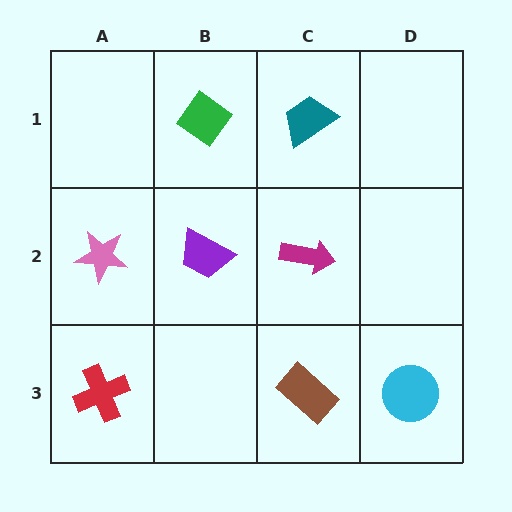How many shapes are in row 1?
2 shapes.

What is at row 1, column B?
A green diamond.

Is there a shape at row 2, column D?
No, that cell is empty.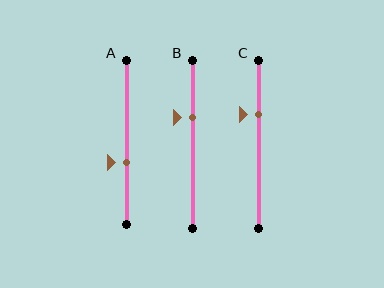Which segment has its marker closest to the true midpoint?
Segment A has its marker closest to the true midpoint.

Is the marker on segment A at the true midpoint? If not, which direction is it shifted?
No, the marker on segment A is shifted downward by about 13% of the segment length.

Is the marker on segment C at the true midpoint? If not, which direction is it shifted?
No, the marker on segment C is shifted upward by about 17% of the segment length.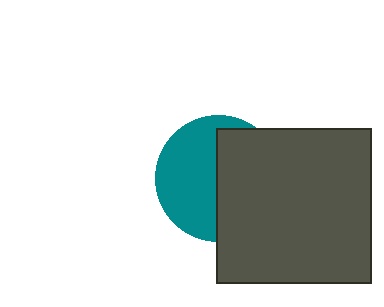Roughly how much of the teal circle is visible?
About half of it is visible (roughly 50%).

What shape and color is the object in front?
The object in front is a dark gray square.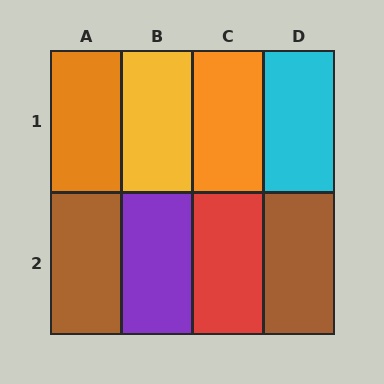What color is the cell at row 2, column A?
Brown.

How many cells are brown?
2 cells are brown.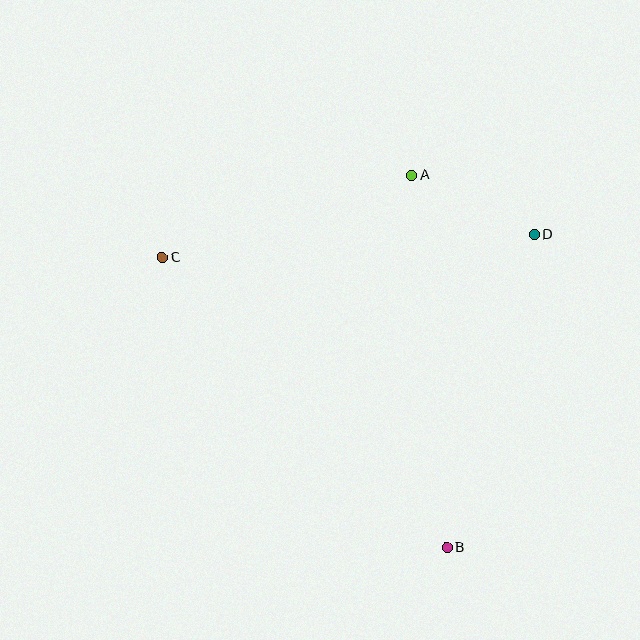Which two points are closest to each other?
Points A and D are closest to each other.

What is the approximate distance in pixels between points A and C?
The distance between A and C is approximately 262 pixels.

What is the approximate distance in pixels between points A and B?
The distance between A and B is approximately 374 pixels.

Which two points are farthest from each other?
Points B and C are farthest from each other.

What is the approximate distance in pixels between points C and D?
The distance between C and D is approximately 373 pixels.